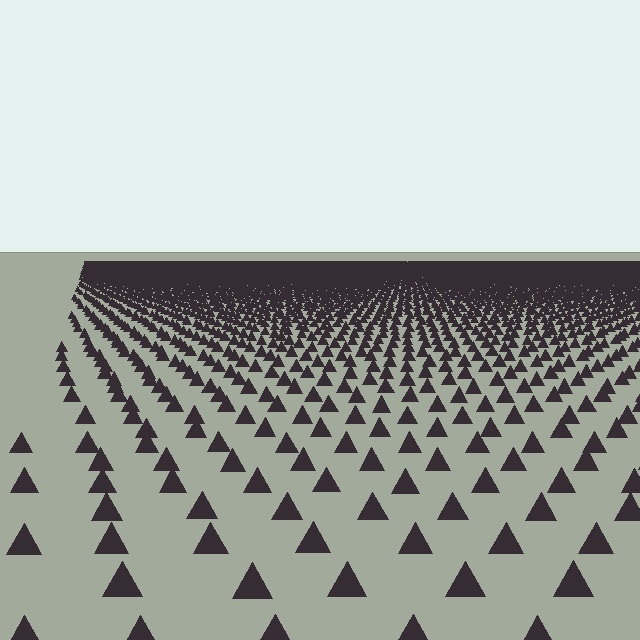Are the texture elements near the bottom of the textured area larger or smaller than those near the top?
Larger. Near the bottom, elements are closer to the viewer and appear at a bigger on-screen size.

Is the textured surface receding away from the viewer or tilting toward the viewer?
The surface is receding away from the viewer. Texture elements get smaller and denser toward the top.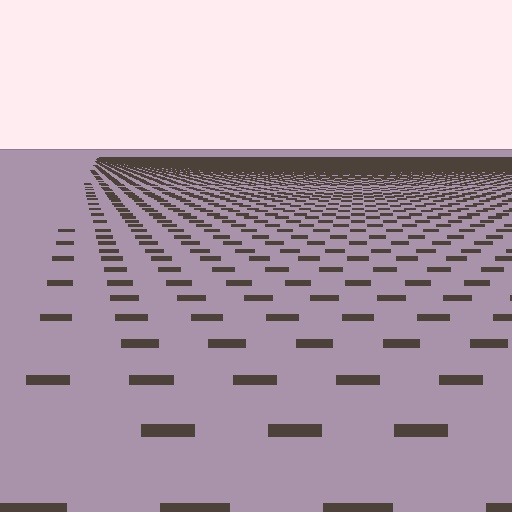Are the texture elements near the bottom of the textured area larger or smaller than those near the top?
Larger. Near the bottom, elements are closer to the viewer and appear at a bigger on-screen size.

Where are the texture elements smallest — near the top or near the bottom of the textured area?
Near the top.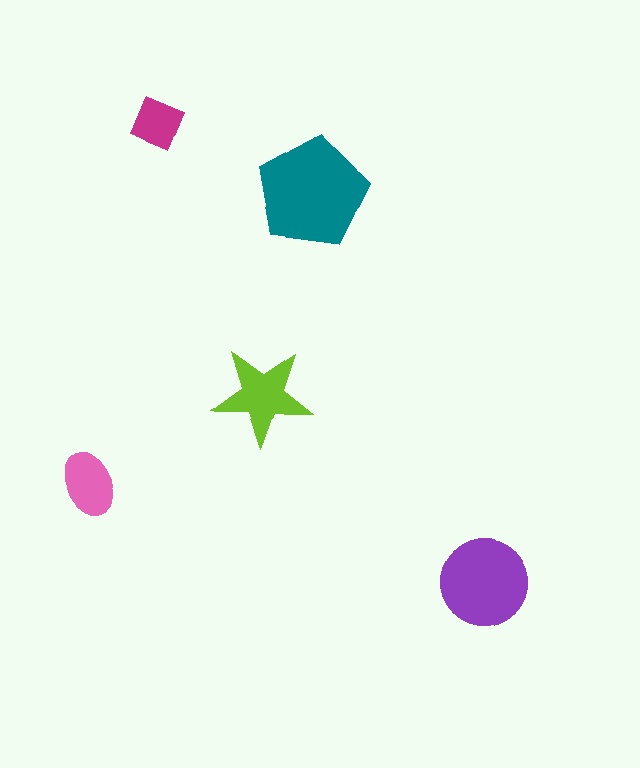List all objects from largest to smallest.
The teal pentagon, the purple circle, the lime star, the pink ellipse, the magenta square.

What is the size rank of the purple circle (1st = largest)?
2nd.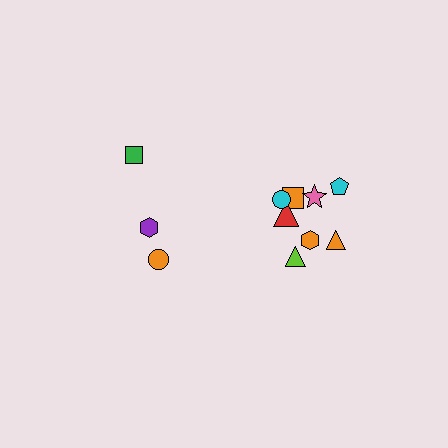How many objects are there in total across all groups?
There are 11 objects.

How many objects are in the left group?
There are 3 objects.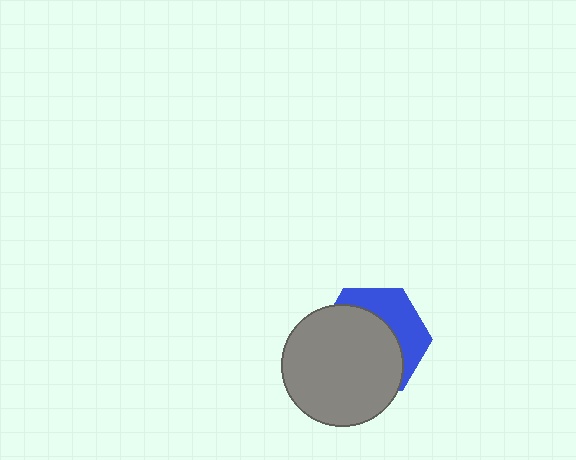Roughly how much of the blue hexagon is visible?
A small part of it is visible (roughly 36%).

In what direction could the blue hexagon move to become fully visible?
The blue hexagon could move toward the upper-right. That would shift it out from behind the gray circle entirely.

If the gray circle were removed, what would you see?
You would see the complete blue hexagon.